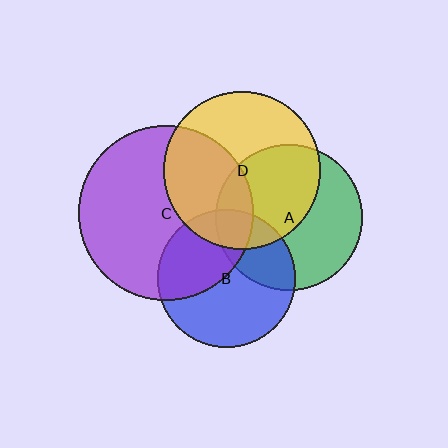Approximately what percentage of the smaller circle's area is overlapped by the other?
Approximately 30%.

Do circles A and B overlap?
Yes.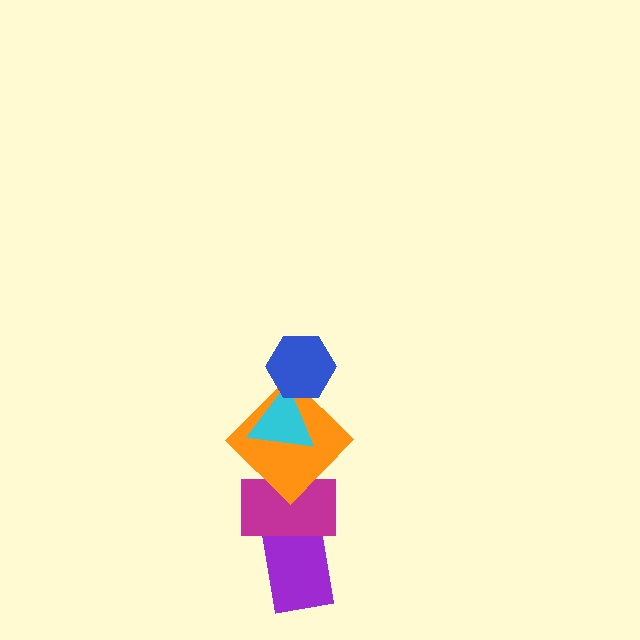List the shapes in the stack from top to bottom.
From top to bottom: the blue hexagon, the cyan triangle, the orange diamond, the magenta rectangle, the purple rectangle.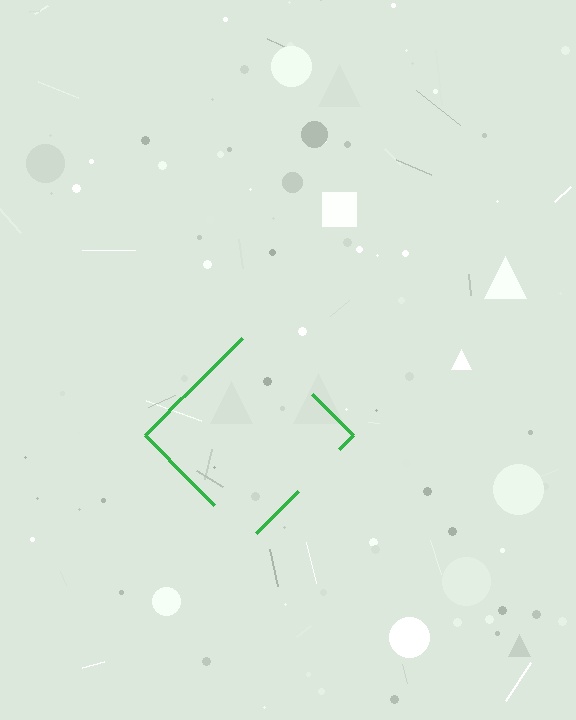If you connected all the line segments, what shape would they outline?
They would outline a diamond.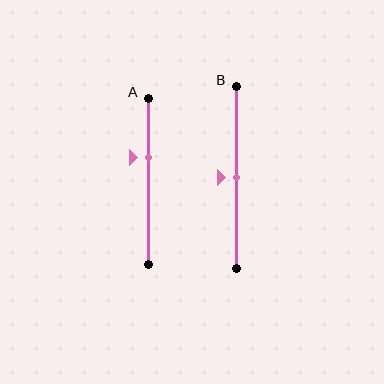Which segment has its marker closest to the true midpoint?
Segment B has its marker closest to the true midpoint.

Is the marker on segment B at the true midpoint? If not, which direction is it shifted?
Yes, the marker on segment B is at the true midpoint.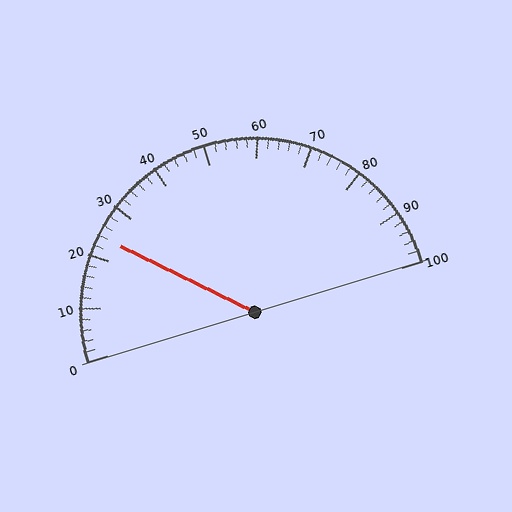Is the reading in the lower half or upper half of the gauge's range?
The reading is in the lower half of the range (0 to 100).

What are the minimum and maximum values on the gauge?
The gauge ranges from 0 to 100.